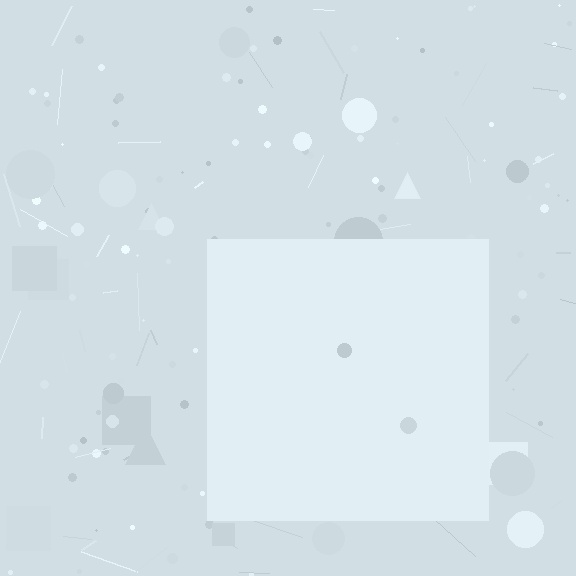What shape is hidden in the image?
A square is hidden in the image.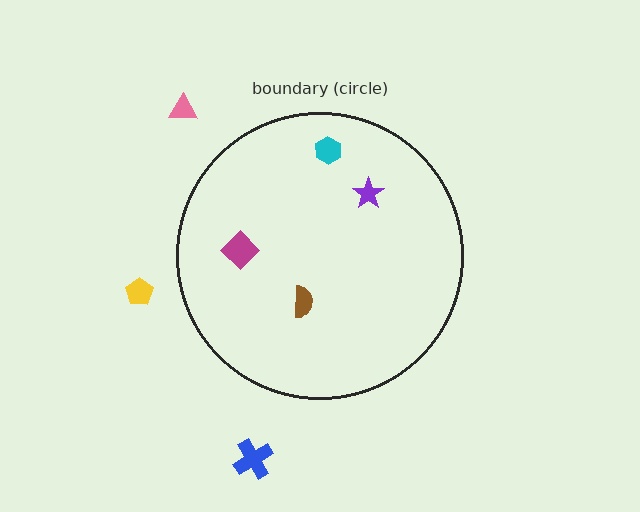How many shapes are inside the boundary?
4 inside, 3 outside.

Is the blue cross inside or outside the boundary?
Outside.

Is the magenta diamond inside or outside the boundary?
Inside.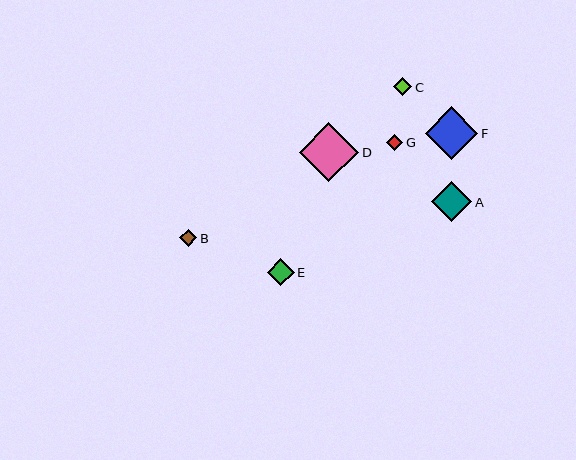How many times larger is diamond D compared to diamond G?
Diamond D is approximately 3.8 times the size of diamond G.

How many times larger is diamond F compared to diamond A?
Diamond F is approximately 1.3 times the size of diamond A.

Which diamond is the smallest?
Diamond G is the smallest with a size of approximately 16 pixels.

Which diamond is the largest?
Diamond D is the largest with a size of approximately 59 pixels.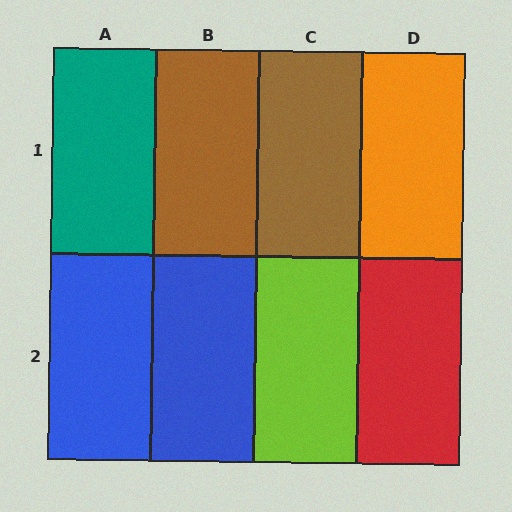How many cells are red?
1 cell is red.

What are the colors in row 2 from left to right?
Blue, blue, lime, red.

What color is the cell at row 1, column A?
Teal.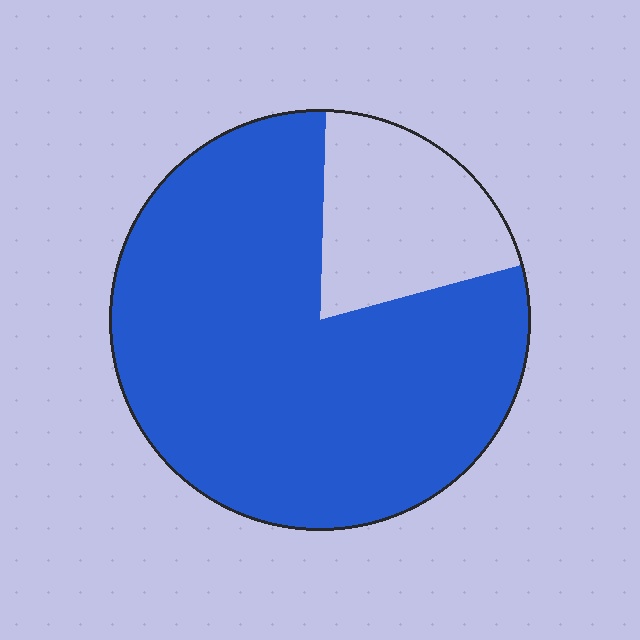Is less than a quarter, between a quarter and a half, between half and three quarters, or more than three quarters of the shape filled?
More than three quarters.